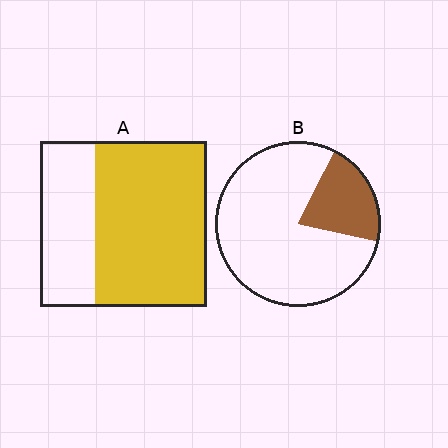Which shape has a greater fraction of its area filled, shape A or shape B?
Shape A.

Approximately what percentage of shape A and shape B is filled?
A is approximately 65% and B is approximately 20%.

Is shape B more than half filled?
No.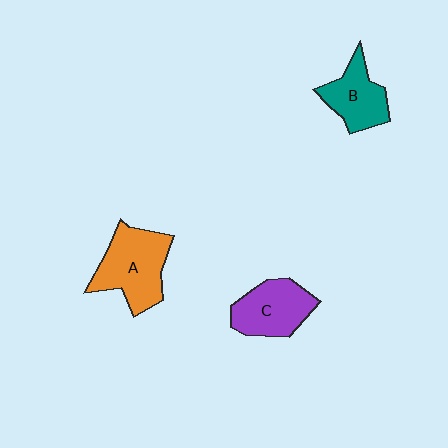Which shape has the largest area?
Shape A (orange).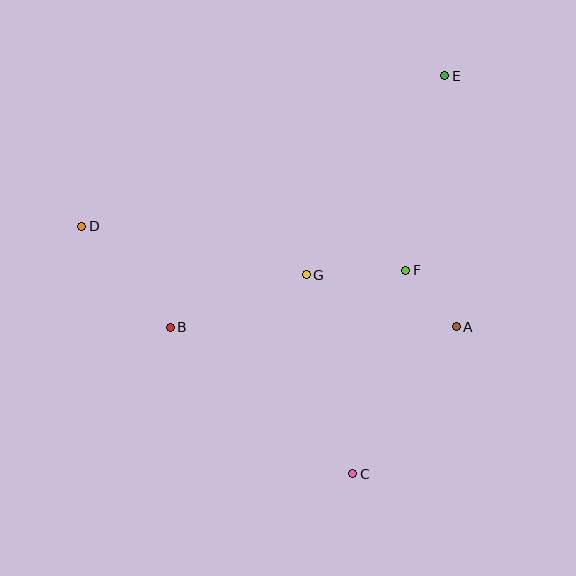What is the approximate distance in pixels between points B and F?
The distance between B and F is approximately 242 pixels.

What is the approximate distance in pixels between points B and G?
The distance between B and G is approximately 146 pixels.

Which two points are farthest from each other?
Points C and E are farthest from each other.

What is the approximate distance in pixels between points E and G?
The distance between E and G is approximately 242 pixels.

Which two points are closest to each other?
Points A and F are closest to each other.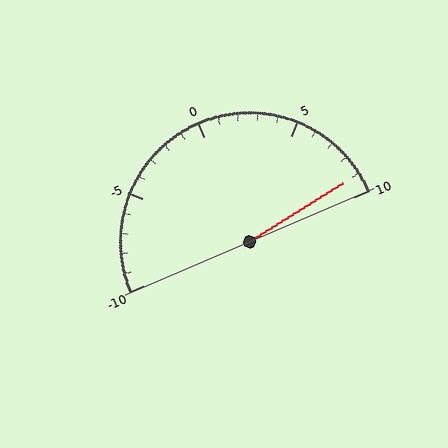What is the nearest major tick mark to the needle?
The nearest major tick mark is 10.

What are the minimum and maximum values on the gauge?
The gauge ranges from -10 to 10.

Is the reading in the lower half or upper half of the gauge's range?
The reading is in the upper half of the range (-10 to 10).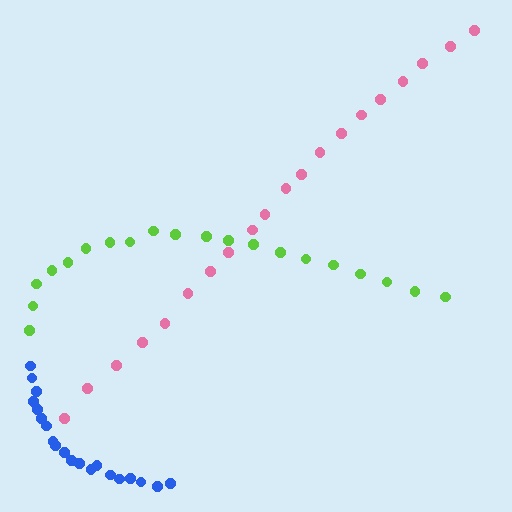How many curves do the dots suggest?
There are 3 distinct paths.